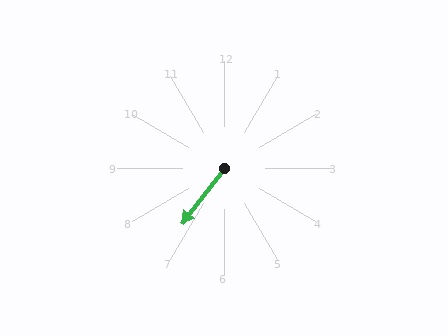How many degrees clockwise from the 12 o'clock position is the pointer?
Approximately 217 degrees.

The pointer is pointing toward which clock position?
Roughly 7 o'clock.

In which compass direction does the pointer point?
Southwest.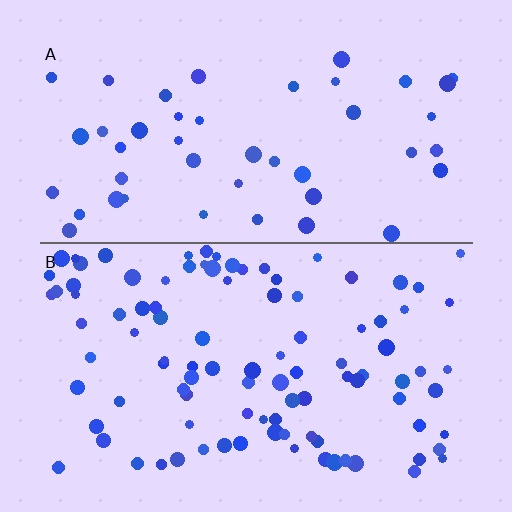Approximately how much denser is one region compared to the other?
Approximately 2.3× — region B over region A.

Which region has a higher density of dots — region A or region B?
B (the bottom).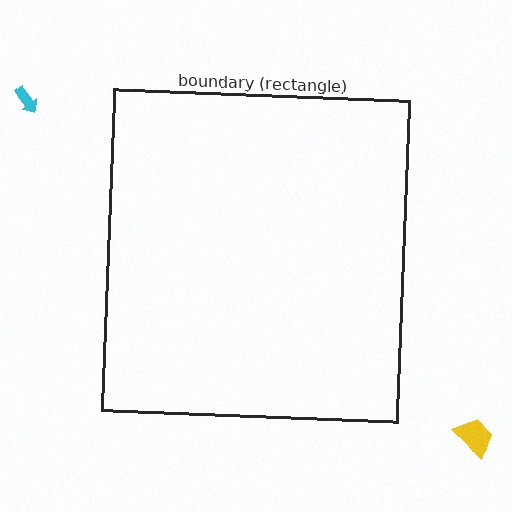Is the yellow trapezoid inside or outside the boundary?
Outside.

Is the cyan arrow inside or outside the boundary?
Outside.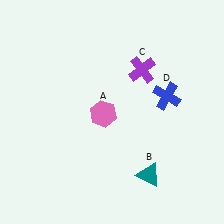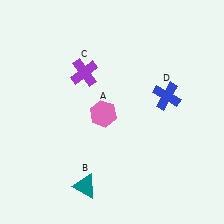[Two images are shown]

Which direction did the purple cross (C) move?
The purple cross (C) moved left.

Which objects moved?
The objects that moved are: the teal triangle (B), the purple cross (C).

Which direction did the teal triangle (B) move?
The teal triangle (B) moved left.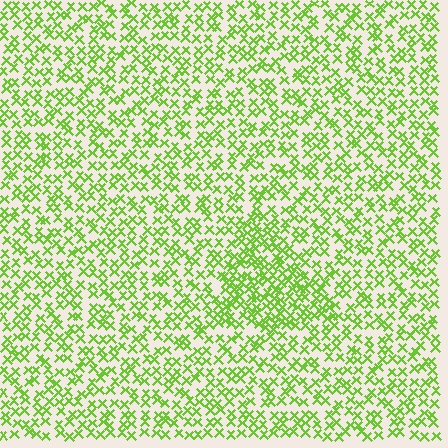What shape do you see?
I see a triangle.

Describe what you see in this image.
The image contains small lime elements arranged at two different densities. A triangle-shaped region is visible where the elements are more densely packed than the surrounding area.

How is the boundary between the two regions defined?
The boundary is defined by a change in element density (approximately 1.7x ratio). All elements are the same color, size, and shape.